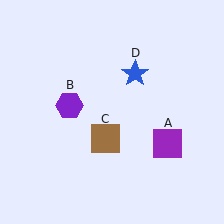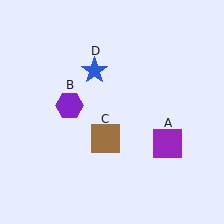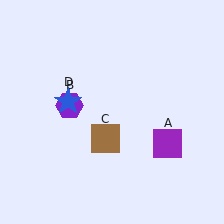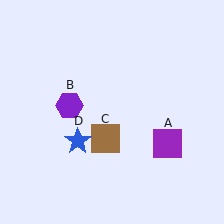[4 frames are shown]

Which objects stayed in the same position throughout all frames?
Purple square (object A) and purple hexagon (object B) and brown square (object C) remained stationary.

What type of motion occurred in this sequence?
The blue star (object D) rotated counterclockwise around the center of the scene.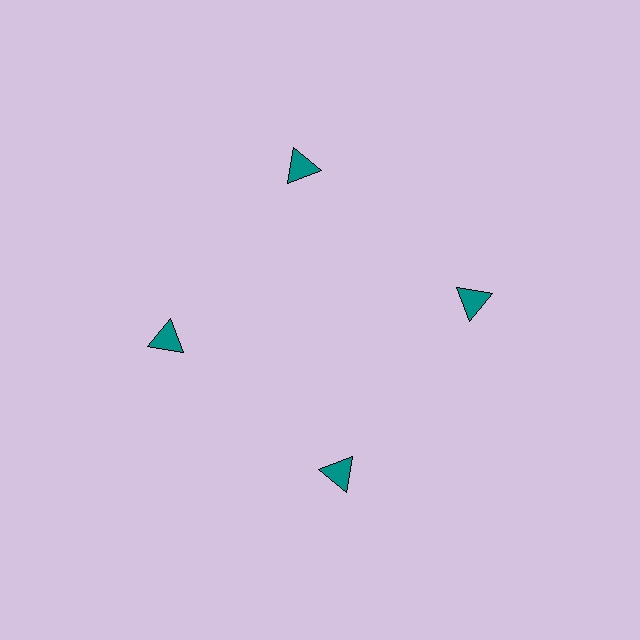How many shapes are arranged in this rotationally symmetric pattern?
There are 4 shapes, arranged in 4 groups of 1.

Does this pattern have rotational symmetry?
Yes, this pattern has 4-fold rotational symmetry. It looks the same after rotating 90 degrees around the center.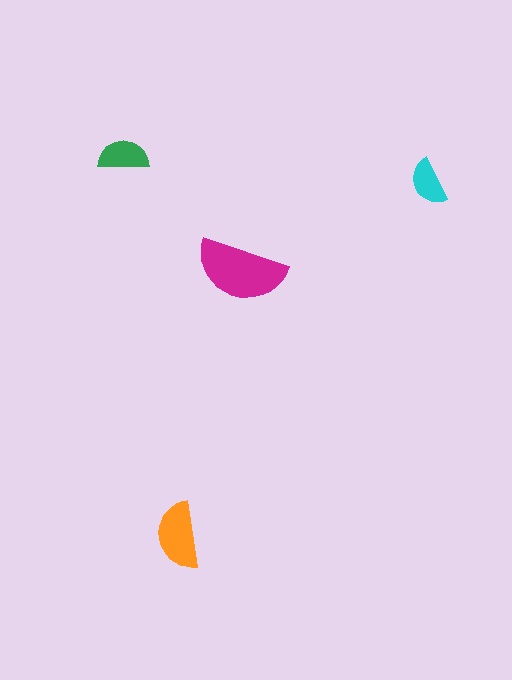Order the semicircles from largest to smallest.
the magenta one, the orange one, the green one, the cyan one.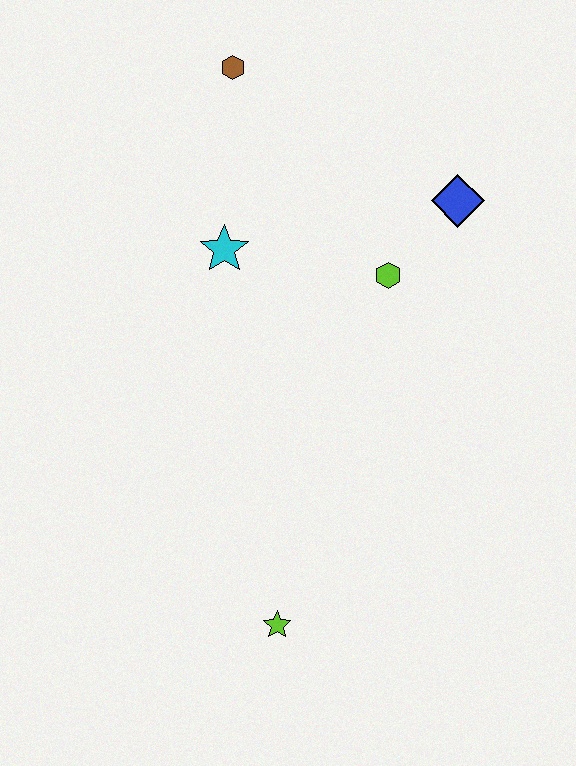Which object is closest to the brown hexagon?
The cyan star is closest to the brown hexagon.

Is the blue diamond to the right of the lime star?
Yes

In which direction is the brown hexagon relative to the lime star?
The brown hexagon is above the lime star.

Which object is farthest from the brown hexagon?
The lime star is farthest from the brown hexagon.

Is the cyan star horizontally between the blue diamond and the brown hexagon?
No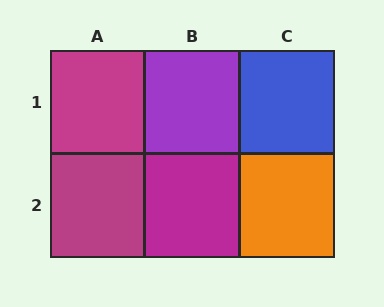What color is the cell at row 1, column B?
Purple.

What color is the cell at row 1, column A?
Magenta.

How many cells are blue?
1 cell is blue.